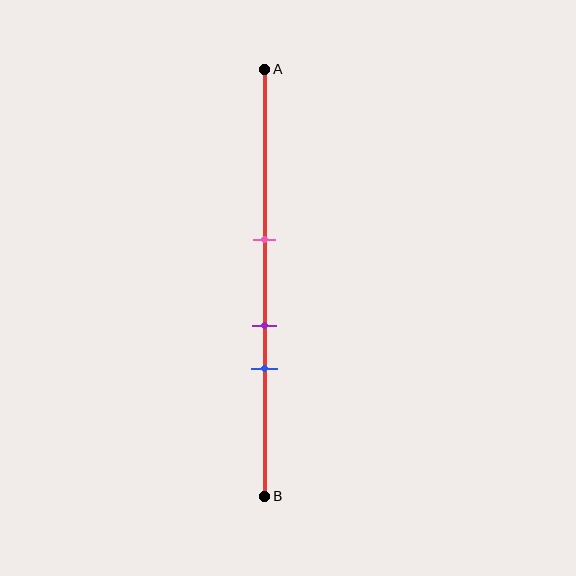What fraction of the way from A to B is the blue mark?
The blue mark is approximately 70% (0.7) of the way from A to B.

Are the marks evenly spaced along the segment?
Yes, the marks are approximately evenly spaced.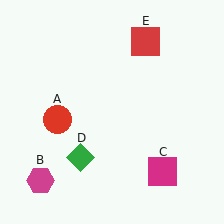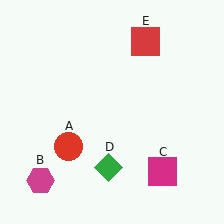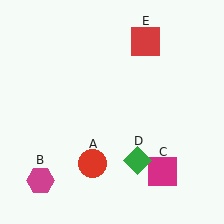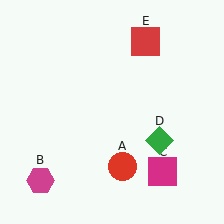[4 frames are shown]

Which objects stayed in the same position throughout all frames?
Magenta hexagon (object B) and magenta square (object C) and red square (object E) remained stationary.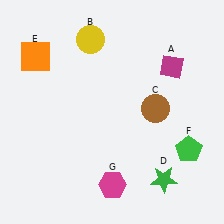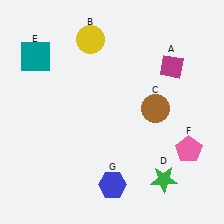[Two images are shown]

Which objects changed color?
E changed from orange to teal. F changed from green to pink. G changed from magenta to blue.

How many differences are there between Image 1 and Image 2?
There are 3 differences between the two images.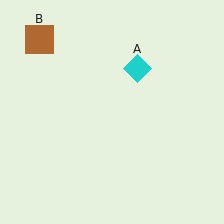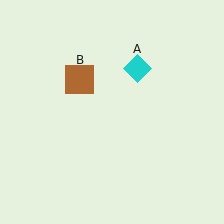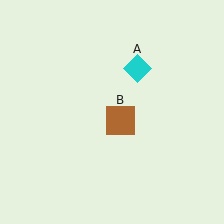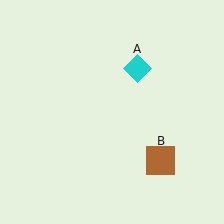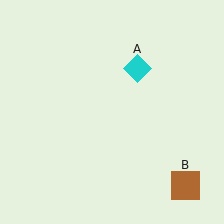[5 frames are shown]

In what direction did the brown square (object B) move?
The brown square (object B) moved down and to the right.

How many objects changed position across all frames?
1 object changed position: brown square (object B).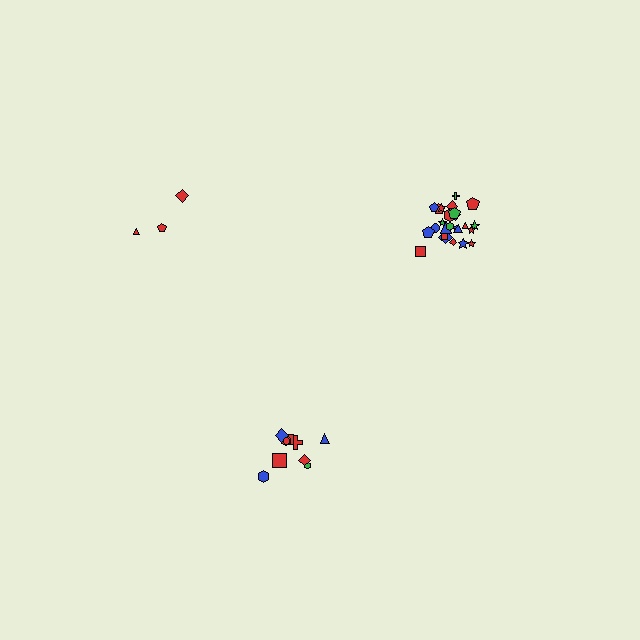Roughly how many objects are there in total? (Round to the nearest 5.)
Roughly 40 objects in total.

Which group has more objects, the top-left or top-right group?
The top-right group.